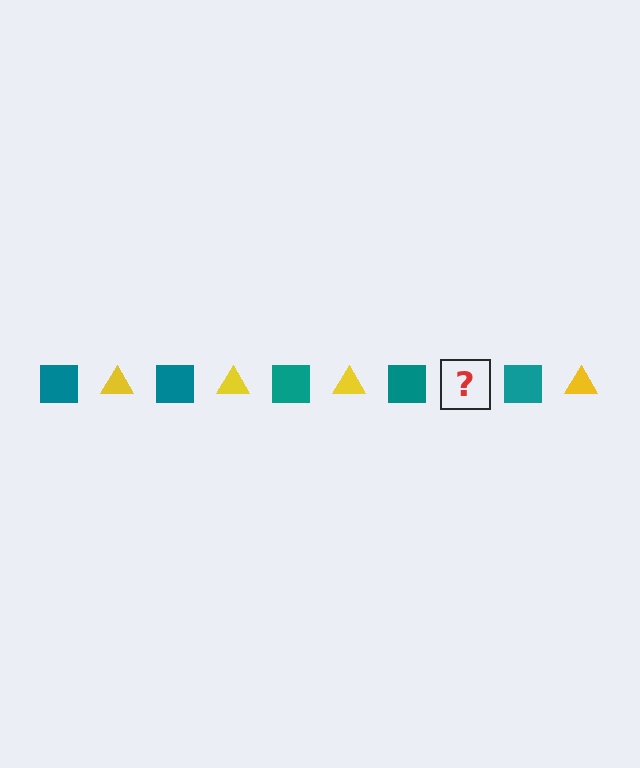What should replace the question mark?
The question mark should be replaced with a yellow triangle.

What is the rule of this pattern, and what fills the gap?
The rule is that the pattern alternates between teal square and yellow triangle. The gap should be filled with a yellow triangle.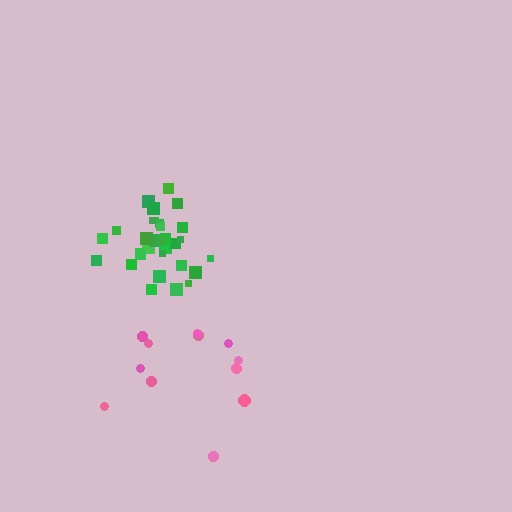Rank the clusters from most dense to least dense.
green, pink.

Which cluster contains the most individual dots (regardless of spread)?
Green (33).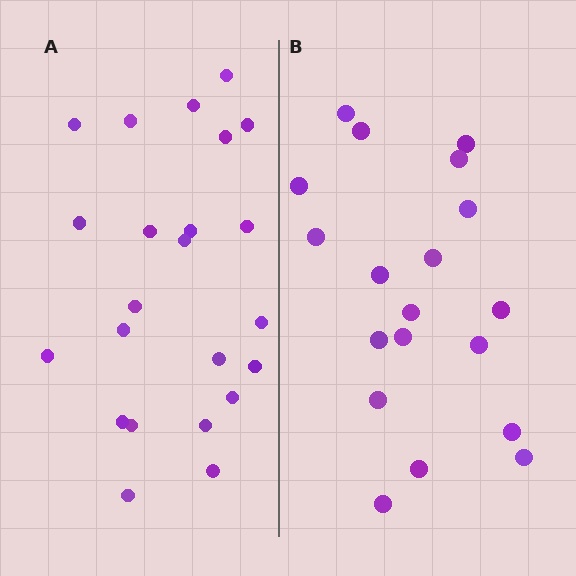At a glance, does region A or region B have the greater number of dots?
Region A (the left region) has more dots.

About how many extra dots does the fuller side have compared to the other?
Region A has about 4 more dots than region B.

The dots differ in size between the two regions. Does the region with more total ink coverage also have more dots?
No. Region B has more total ink coverage because its dots are larger, but region A actually contains more individual dots. Total area can be misleading — the number of items is what matters here.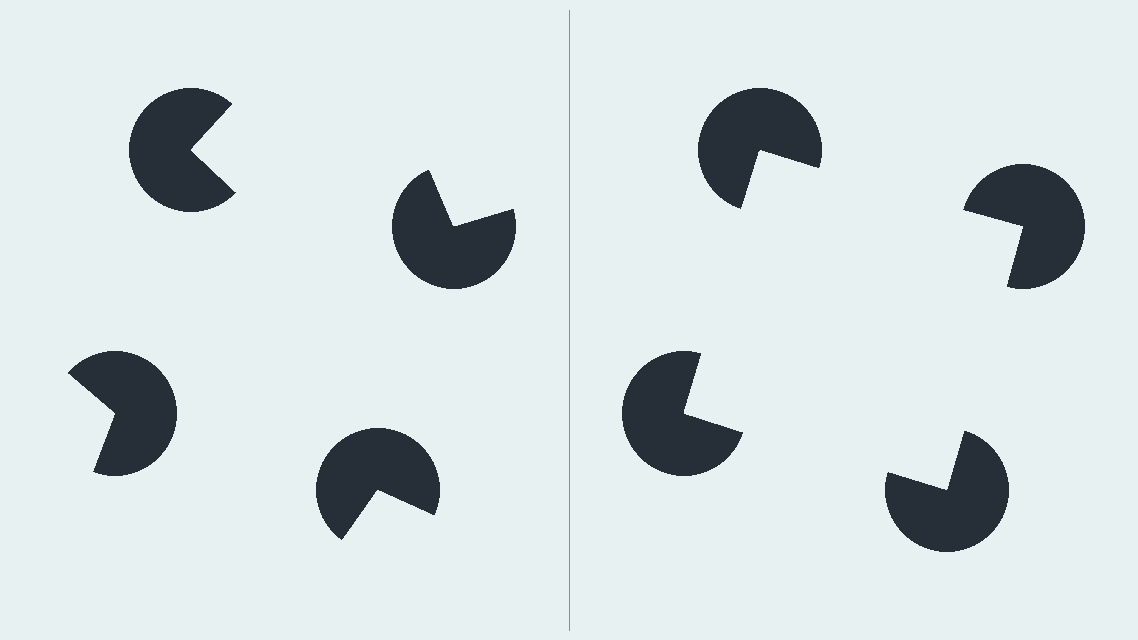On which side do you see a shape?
An illusory square appears on the right side. On the left side the wedge cuts are rotated, so no coherent shape forms.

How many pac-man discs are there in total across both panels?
8 — 4 on each side.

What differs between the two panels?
The pac-man discs are positioned identically on both sides; only the wedge orientations differ. On the right they align to a square; on the left they are misaligned.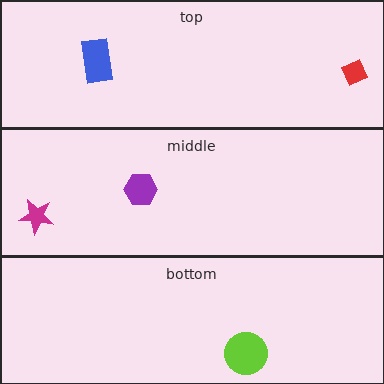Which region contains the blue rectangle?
The top region.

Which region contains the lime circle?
The bottom region.